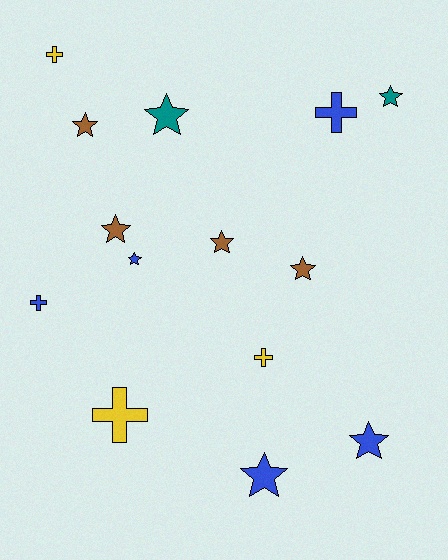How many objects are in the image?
There are 14 objects.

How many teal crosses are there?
There are no teal crosses.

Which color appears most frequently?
Blue, with 5 objects.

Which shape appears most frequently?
Star, with 9 objects.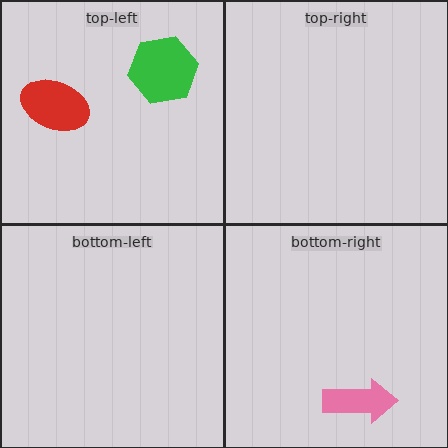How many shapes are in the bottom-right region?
1.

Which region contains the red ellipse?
The top-left region.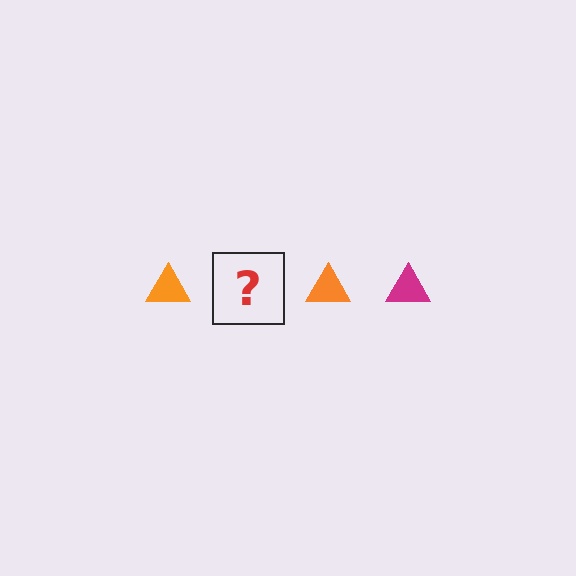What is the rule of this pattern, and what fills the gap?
The rule is that the pattern cycles through orange, magenta triangles. The gap should be filled with a magenta triangle.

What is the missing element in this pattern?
The missing element is a magenta triangle.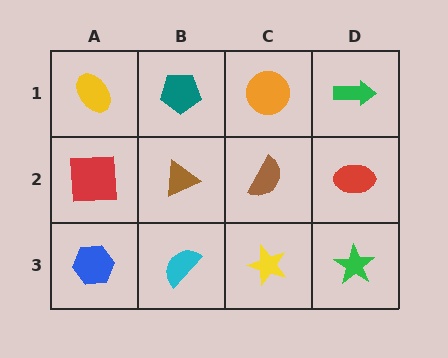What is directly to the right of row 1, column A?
A teal pentagon.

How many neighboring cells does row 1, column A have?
2.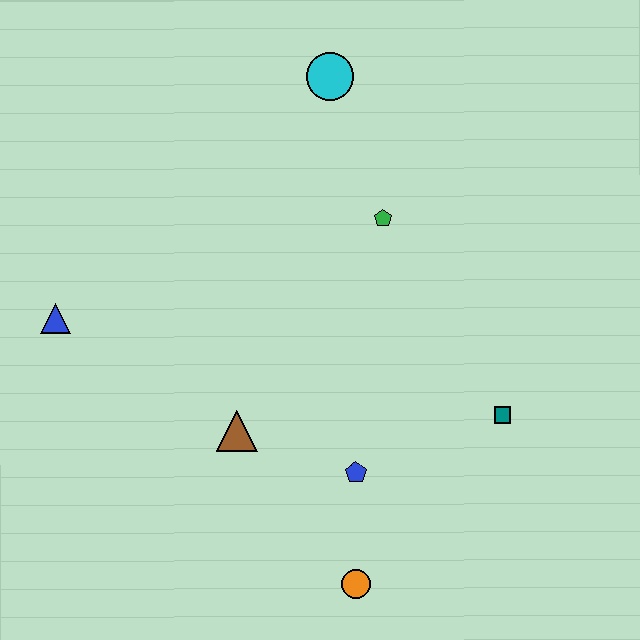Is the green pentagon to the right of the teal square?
No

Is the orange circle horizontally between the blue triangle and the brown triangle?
No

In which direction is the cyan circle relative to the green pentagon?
The cyan circle is above the green pentagon.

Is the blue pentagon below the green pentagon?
Yes